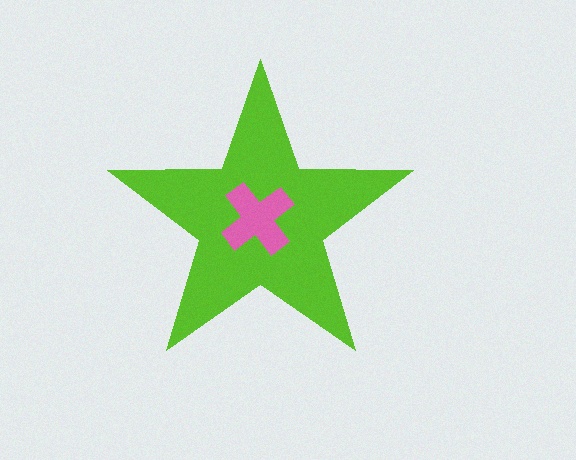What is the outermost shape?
The lime star.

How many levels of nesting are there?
2.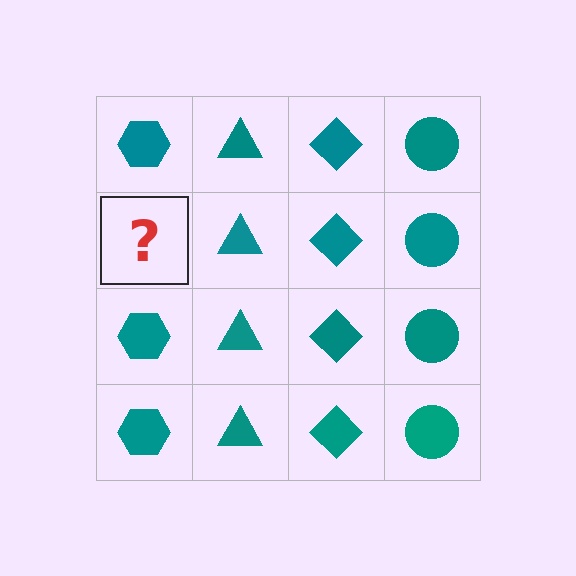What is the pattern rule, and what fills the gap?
The rule is that each column has a consistent shape. The gap should be filled with a teal hexagon.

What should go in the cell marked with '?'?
The missing cell should contain a teal hexagon.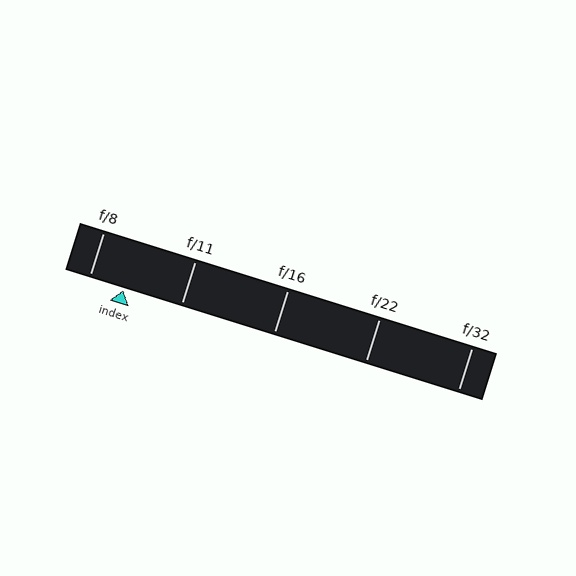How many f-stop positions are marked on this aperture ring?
There are 5 f-stop positions marked.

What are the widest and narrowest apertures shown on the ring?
The widest aperture shown is f/8 and the narrowest is f/32.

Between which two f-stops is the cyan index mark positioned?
The index mark is between f/8 and f/11.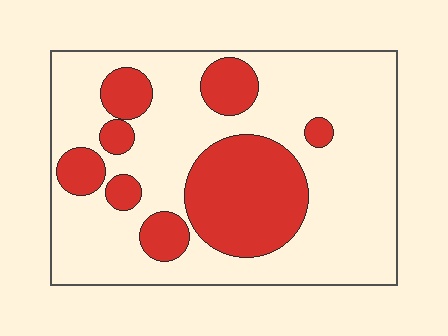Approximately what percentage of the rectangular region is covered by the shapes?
Approximately 30%.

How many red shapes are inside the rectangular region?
8.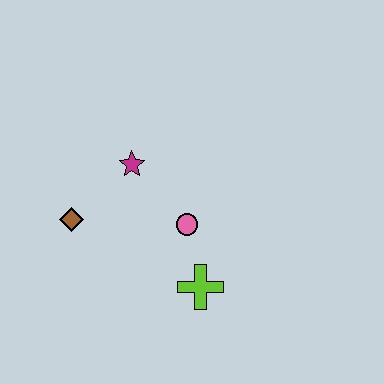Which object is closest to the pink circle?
The lime cross is closest to the pink circle.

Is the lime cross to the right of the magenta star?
Yes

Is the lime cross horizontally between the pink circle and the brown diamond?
No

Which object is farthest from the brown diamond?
The lime cross is farthest from the brown diamond.